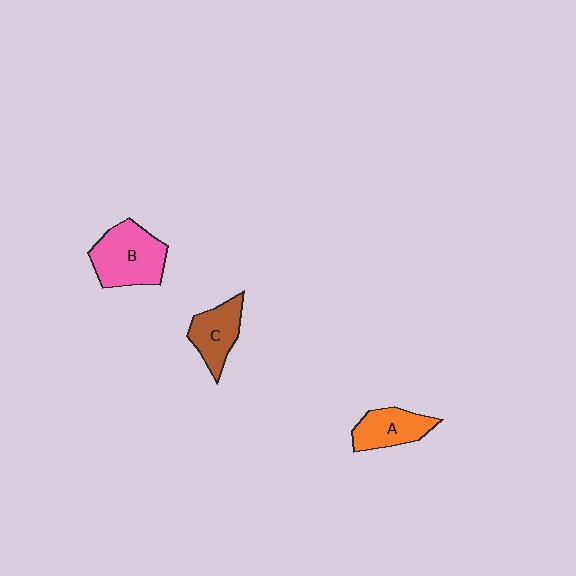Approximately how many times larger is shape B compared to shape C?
Approximately 1.5 times.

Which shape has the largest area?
Shape B (pink).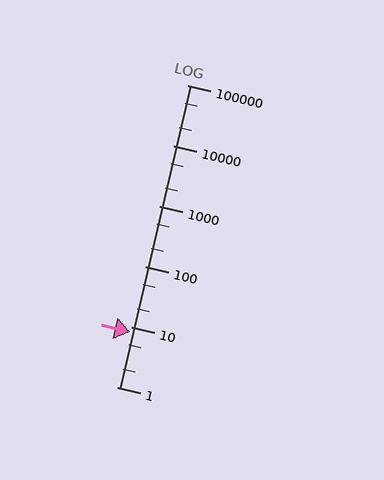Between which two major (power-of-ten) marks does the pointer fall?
The pointer is between 1 and 10.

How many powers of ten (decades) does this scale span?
The scale spans 5 decades, from 1 to 100000.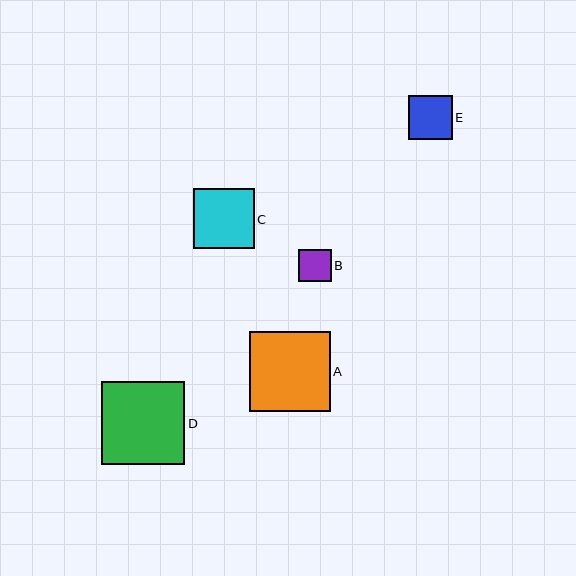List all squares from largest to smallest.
From largest to smallest: D, A, C, E, B.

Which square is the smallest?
Square B is the smallest with a size of approximately 32 pixels.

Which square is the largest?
Square D is the largest with a size of approximately 83 pixels.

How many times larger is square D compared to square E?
Square D is approximately 1.9 times the size of square E.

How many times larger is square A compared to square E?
Square A is approximately 1.9 times the size of square E.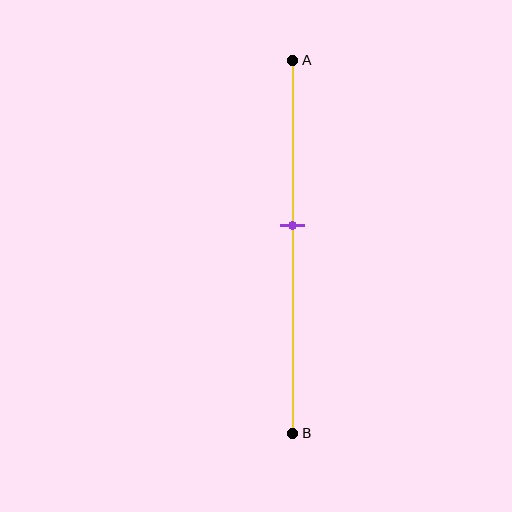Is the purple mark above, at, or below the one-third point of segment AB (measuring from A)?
The purple mark is below the one-third point of segment AB.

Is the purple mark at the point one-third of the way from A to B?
No, the mark is at about 45% from A, not at the 33% one-third point.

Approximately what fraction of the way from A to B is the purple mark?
The purple mark is approximately 45% of the way from A to B.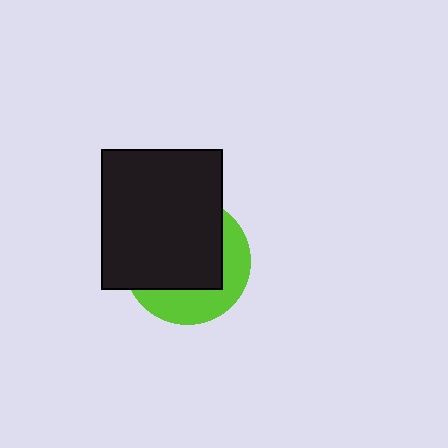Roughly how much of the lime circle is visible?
A small part of it is visible (roughly 36%).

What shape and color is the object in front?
The object in front is a black rectangle.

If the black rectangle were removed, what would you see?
You would see the complete lime circle.